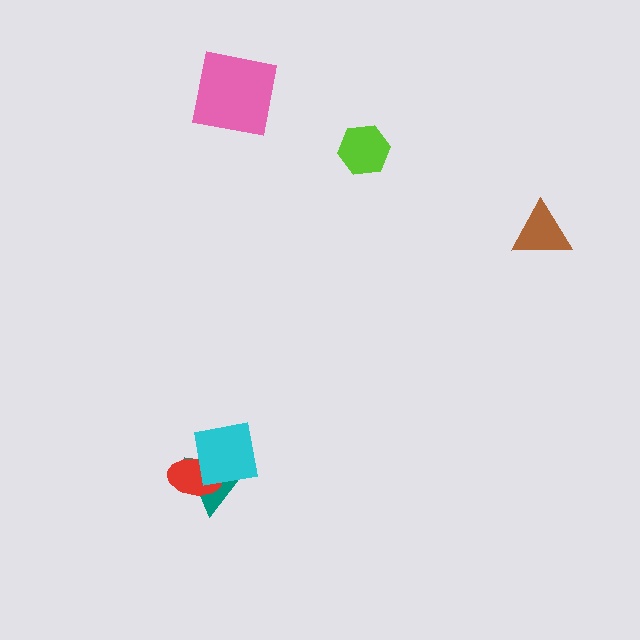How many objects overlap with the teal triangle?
2 objects overlap with the teal triangle.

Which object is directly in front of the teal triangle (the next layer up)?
The red ellipse is directly in front of the teal triangle.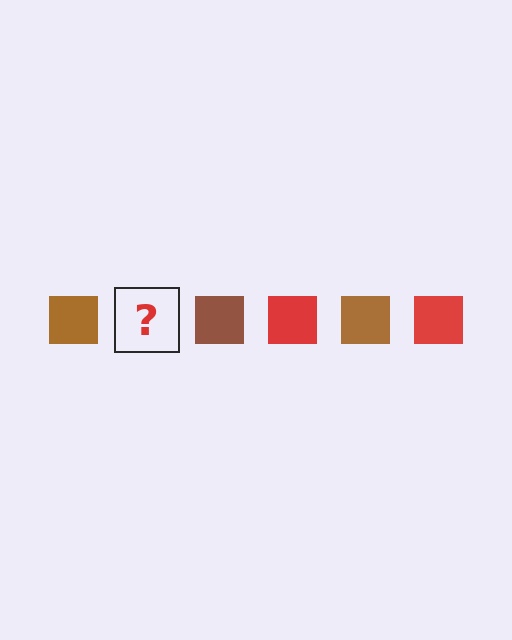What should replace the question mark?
The question mark should be replaced with a red square.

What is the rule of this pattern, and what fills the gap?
The rule is that the pattern cycles through brown, red squares. The gap should be filled with a red square.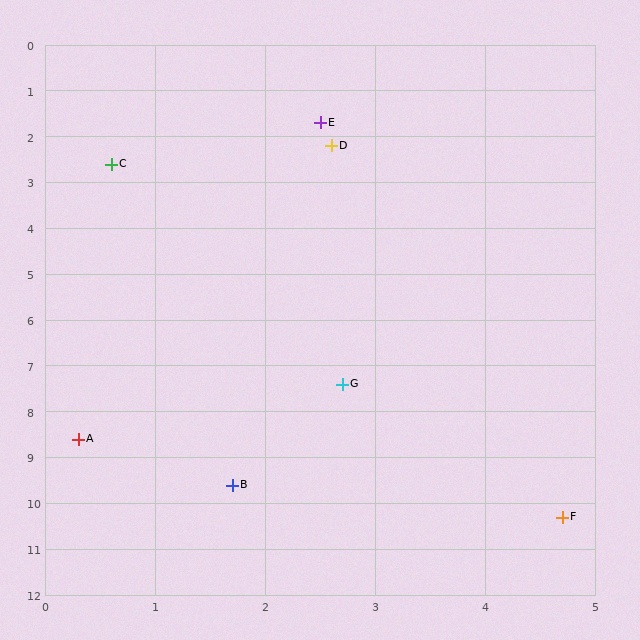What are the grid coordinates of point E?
Point E is at approximately (2.5, 1.7).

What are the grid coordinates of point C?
Point C is at approximately (0.6, 2.6).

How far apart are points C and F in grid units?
Points C and F are about 8.7 grid units apart.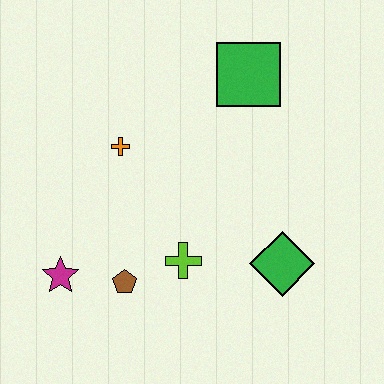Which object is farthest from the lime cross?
The green square is farthest from the lime cross.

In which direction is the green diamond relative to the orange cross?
The green diamond is to the right of the orange cross.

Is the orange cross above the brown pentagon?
Yes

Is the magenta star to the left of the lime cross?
Yes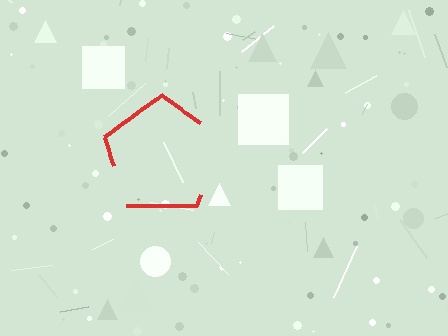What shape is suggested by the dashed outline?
The dashed outline suggests a pentagon.